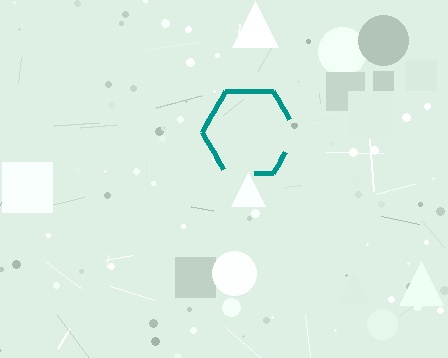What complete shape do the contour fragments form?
The contour fragments form a hexagon.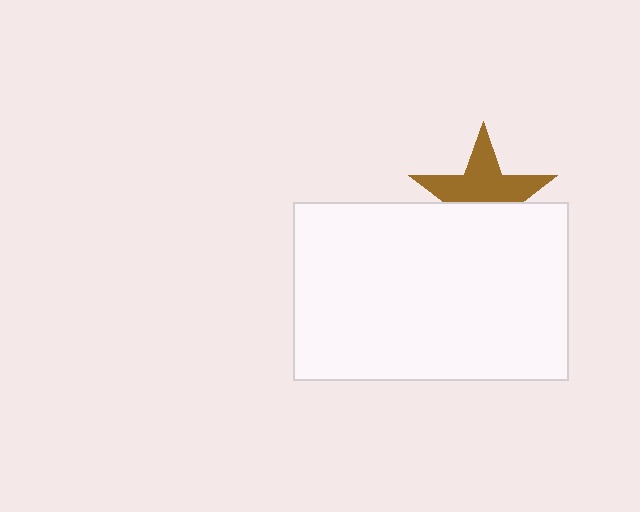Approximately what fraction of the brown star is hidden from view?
Roughly 45% of the brown star is hidden behind the white rectangle.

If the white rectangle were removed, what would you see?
You would see the complete brown star.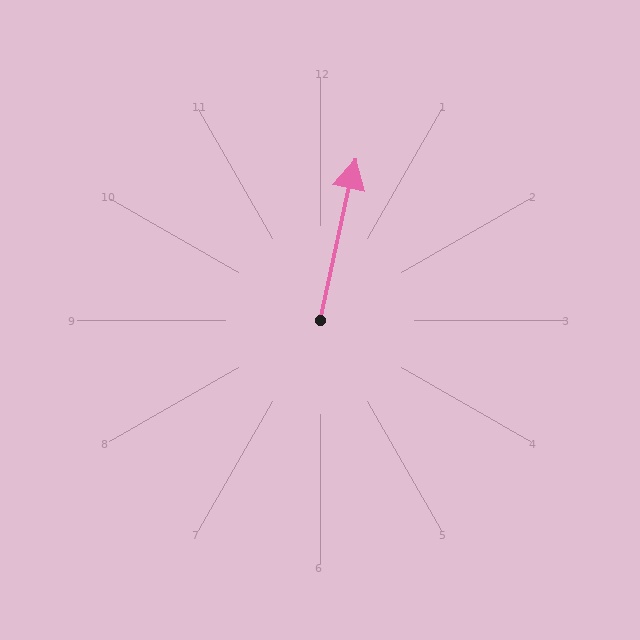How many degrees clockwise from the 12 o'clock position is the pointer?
Approximately 12 degrees.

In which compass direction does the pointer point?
North.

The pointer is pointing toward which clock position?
Roughly 12 o'clock.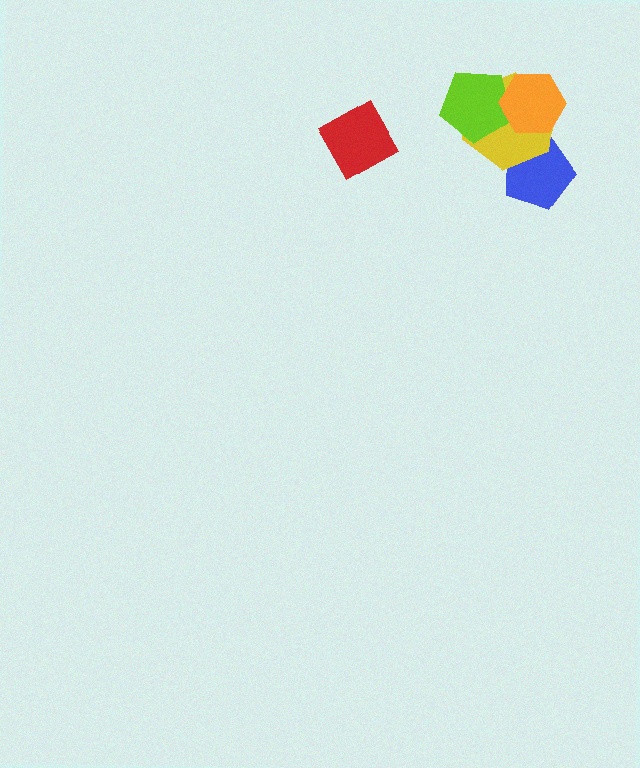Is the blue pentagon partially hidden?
Yes, it is partially covered by another shape.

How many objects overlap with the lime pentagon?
2 objects overlap with the lime pentagon.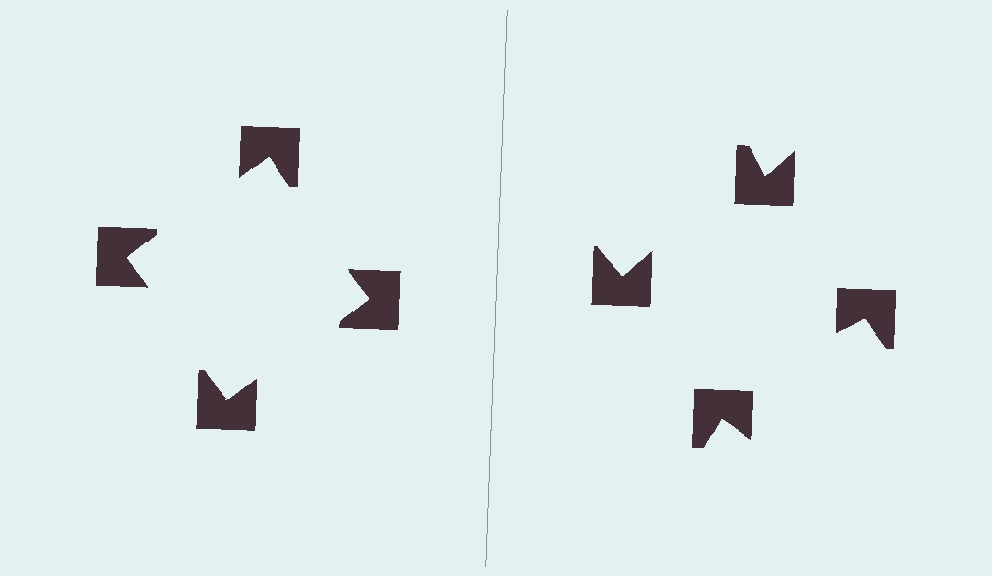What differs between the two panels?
The notched squares are positioned identically on both sides; only the wedge orientations differ. On the left they align to a square; on the right they are misaligned.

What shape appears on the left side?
An illusory square.